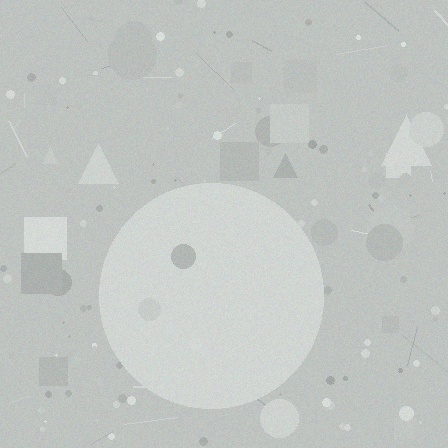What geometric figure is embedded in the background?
A circle is embedded in the background.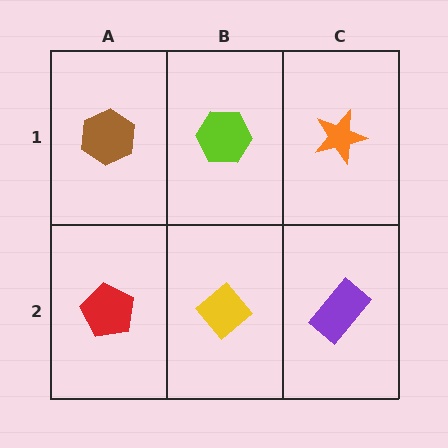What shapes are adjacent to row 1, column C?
A purple rectangle (row 2, column C), a lime hexagon (row 1, column B).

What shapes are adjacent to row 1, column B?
A yellow diamond (row 2, column B), a brown hexagon (row 1, column A), an orange star (row 1, column C).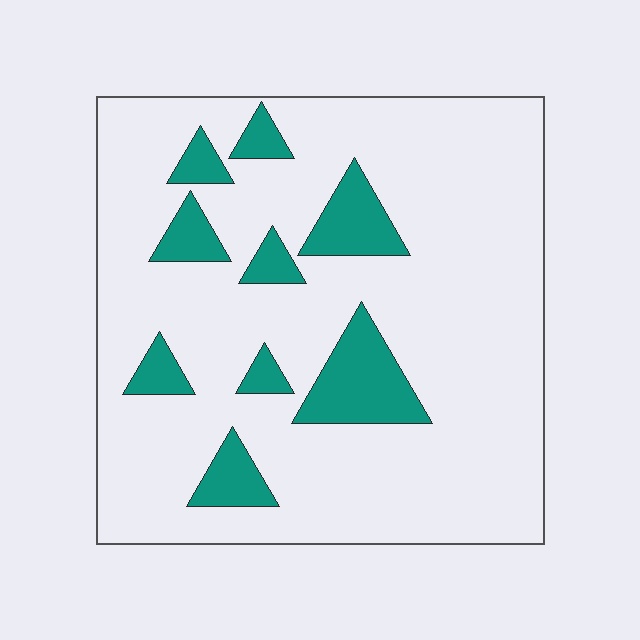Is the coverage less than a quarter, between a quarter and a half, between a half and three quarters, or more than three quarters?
Less than a quarter.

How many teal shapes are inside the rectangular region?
9.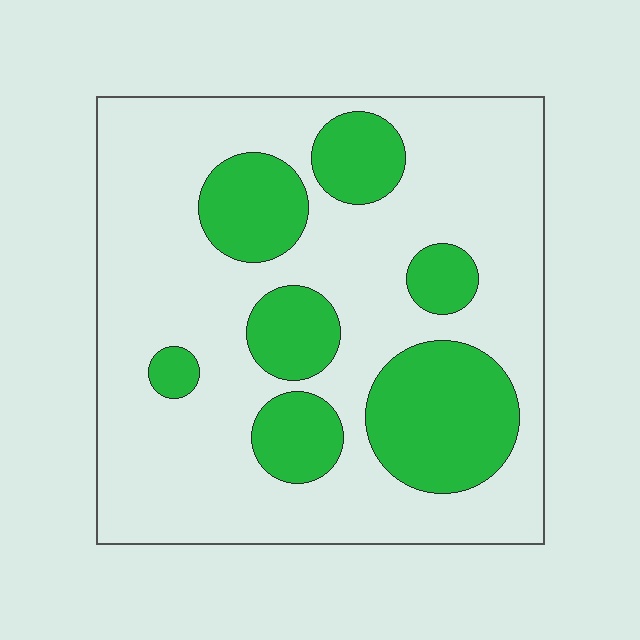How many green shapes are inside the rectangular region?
7.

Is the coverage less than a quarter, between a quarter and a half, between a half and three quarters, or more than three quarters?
Between a quarter and a half.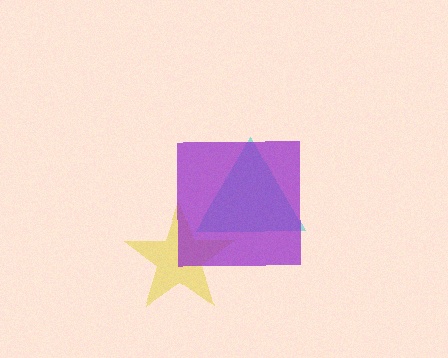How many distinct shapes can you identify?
There are 3 distinct shapes: a yellow star, a cyan triangle, a purple square.